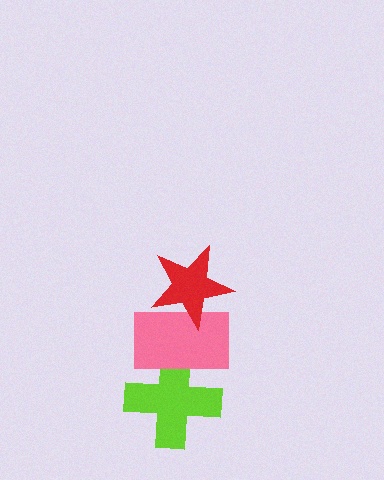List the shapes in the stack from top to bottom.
From top to bottom: the red star, the pink rectangle, the lime cross.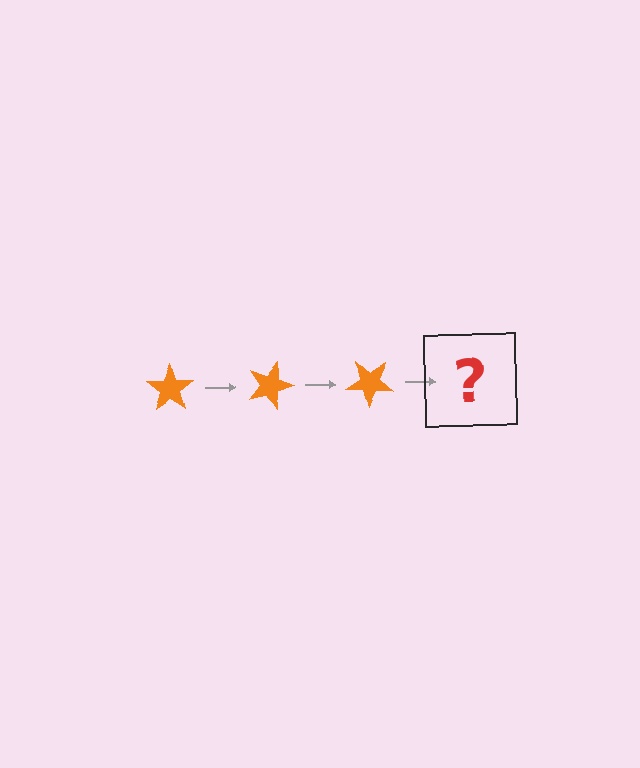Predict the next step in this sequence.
The next step is an orange star rotated 60 degrees.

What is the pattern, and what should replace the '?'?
The pattern is that the star rotates 20 degrees each step. The '?' should be an orange star rotated 60 degrees.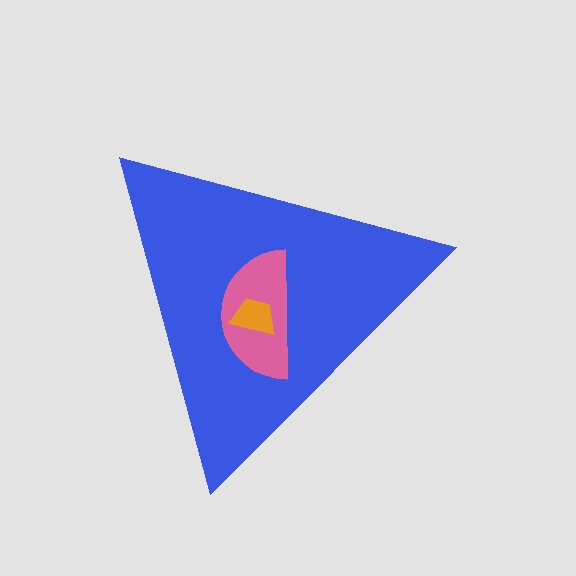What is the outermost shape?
The blue triangle.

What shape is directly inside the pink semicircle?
The orange trapezoid.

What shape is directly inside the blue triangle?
The pink semicircle.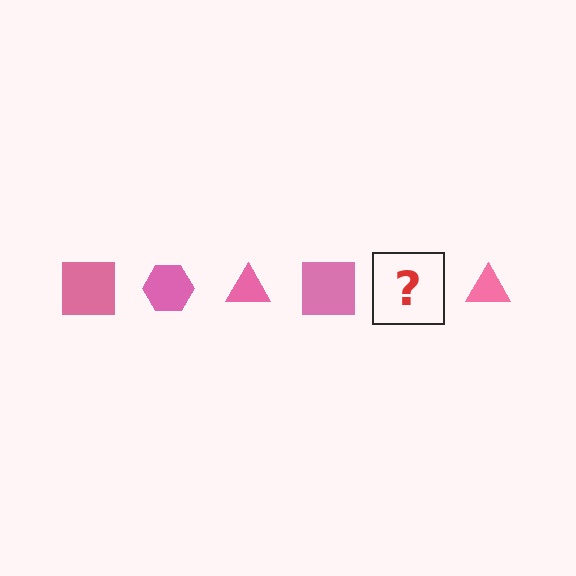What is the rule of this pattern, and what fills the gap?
The rule is that the pattern cycles through square, hexagon, triangle shapes in pink. The gap should be filled with a pink hexagon.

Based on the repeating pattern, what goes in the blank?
The blank should be a pink hexagon.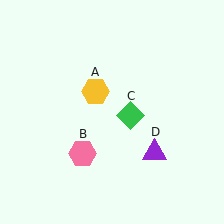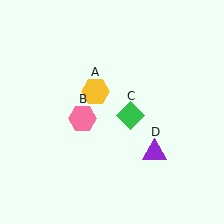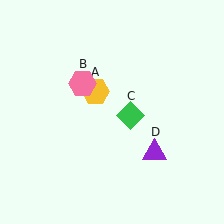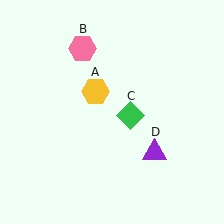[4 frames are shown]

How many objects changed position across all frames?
1 object changed position: pink hexagon (object B).